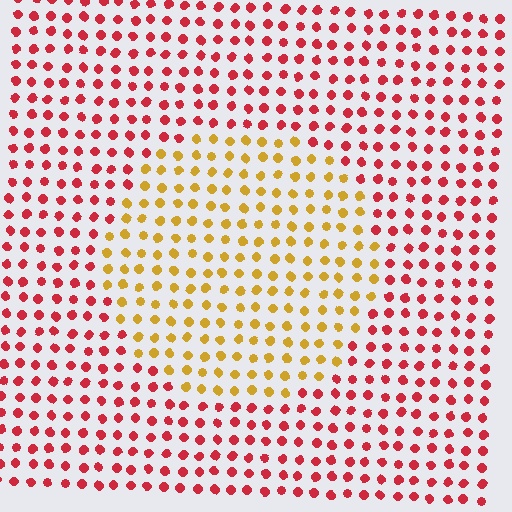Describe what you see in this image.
The image is filled with small red elements in a uniform arrangement. A circle-shaped region is visible where the elements are tinted to a slightly different hue, forming a subtle color boundary.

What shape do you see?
I see a circle.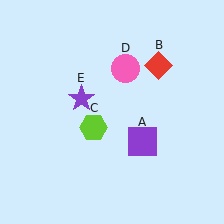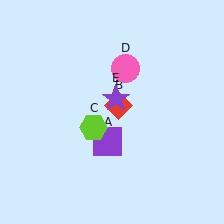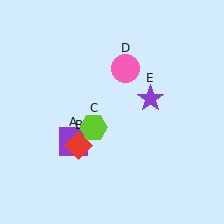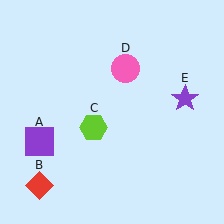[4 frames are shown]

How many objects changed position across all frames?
3 objects changed position: purple square (object A), red diamond (object B), purple star (object E).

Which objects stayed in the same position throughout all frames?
Lime hexagon (object C) and pink circle (object D) remained stationary.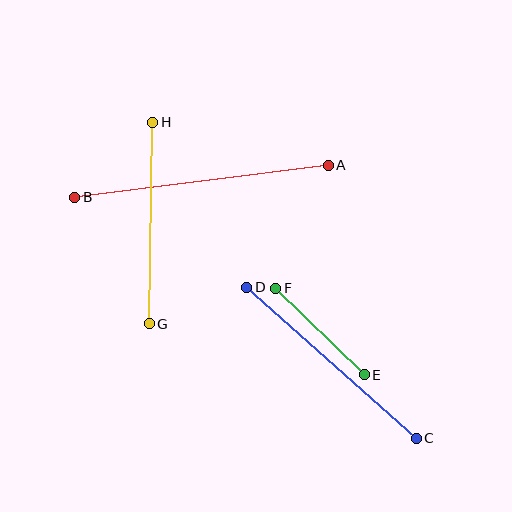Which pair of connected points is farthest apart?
Points A and B are farthest apart.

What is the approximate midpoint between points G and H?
The midpoint is at approximately (151, 223) pixels.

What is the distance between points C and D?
The distance is approximately 227 pixels.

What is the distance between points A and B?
The distance is approximately 256 pixels.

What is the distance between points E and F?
The distance is approximately 124 pixels.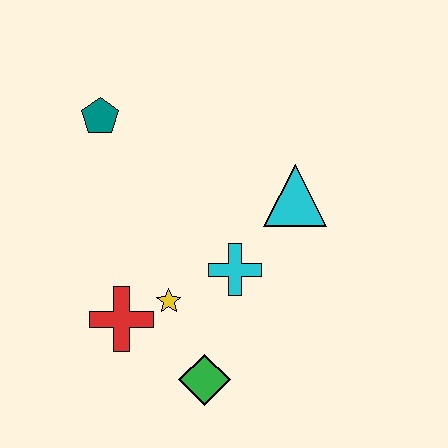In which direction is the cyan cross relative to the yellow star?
The cyan cross is to the right of the yellow star.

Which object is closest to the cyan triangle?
The cyan cross is closest to the cyan triangle.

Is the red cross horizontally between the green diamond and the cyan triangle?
No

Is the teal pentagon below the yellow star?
No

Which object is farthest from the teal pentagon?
The green diamond is farthest from the teal pentagon.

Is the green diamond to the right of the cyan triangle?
No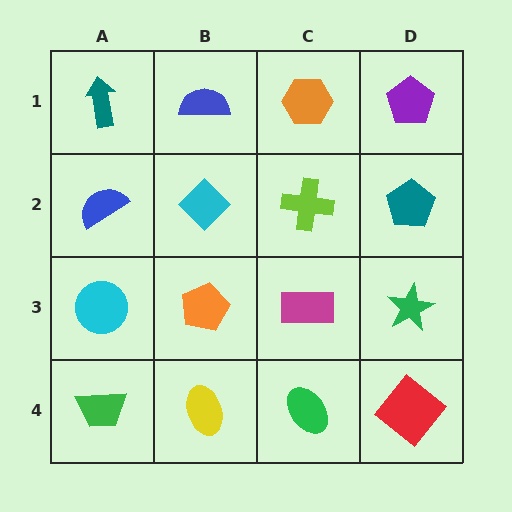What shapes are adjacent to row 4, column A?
A cyan circle (row 3, column A), a yellow ellipse (row 4, column B).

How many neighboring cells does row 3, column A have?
3.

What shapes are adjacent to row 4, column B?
An orange pentagon (row 3, column B), a green trapezoid (row 4, column A), a green ellipse (row 4, column C).